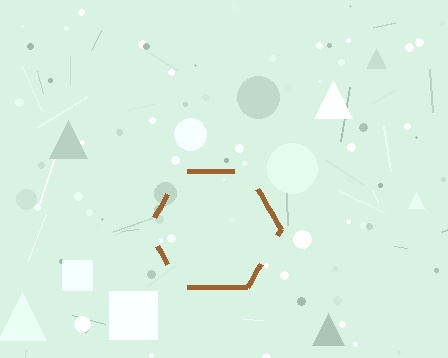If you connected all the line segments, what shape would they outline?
They would outline a hexagon.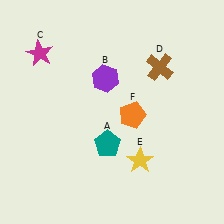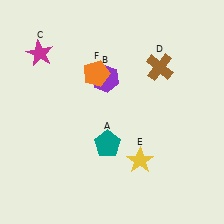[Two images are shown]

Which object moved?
The orange pentagon (F) moved up.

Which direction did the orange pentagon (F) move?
The orange pentagon (F) moved up.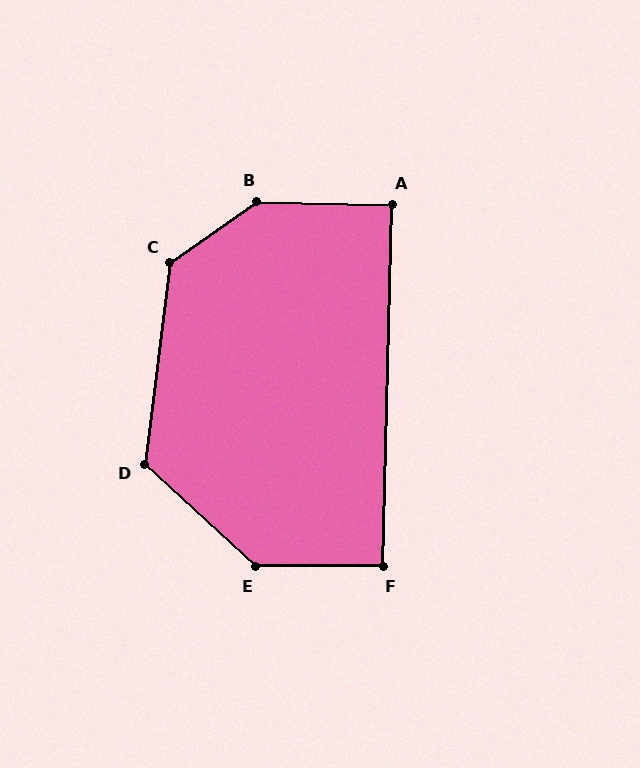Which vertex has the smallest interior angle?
A, at approximately 90 degrees.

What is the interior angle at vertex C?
Approximately 132 degrees (obtuse).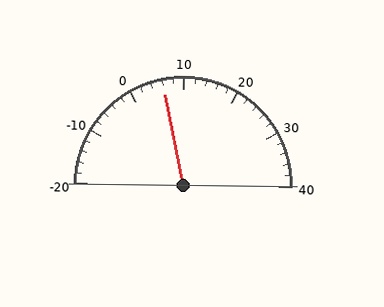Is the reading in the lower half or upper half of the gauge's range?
The reading is in the lower half of the range (-20 to 40).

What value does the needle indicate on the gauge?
The needle indicates approximately 6.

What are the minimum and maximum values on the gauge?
The gauge ranges from -20 to 40.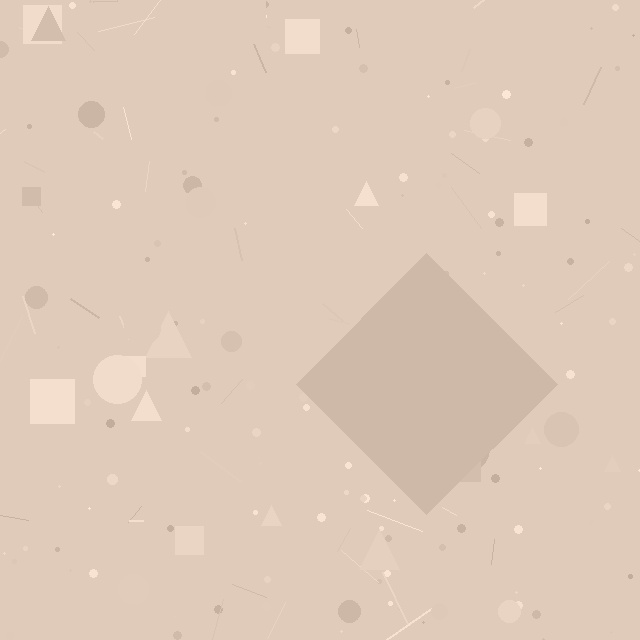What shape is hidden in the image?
A diamond is hidden in the image.